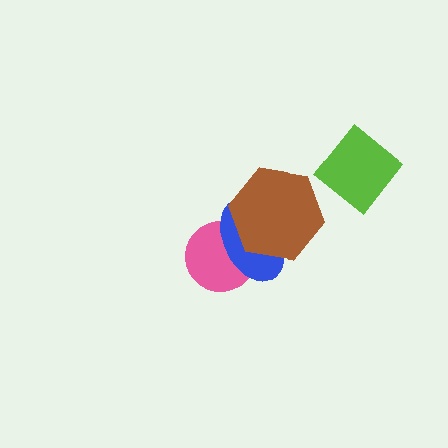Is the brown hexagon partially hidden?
No, no other shape covers it.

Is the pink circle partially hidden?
Yes, it is partially covered by another shape.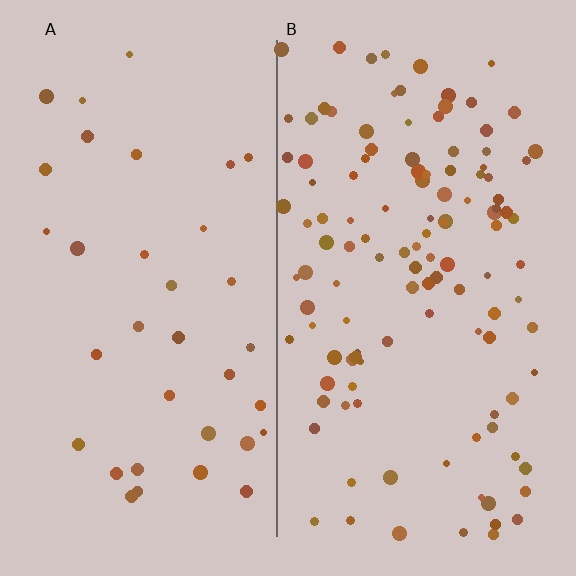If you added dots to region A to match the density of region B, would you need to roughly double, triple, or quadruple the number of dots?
Approximately triple.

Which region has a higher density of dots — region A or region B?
B (the right).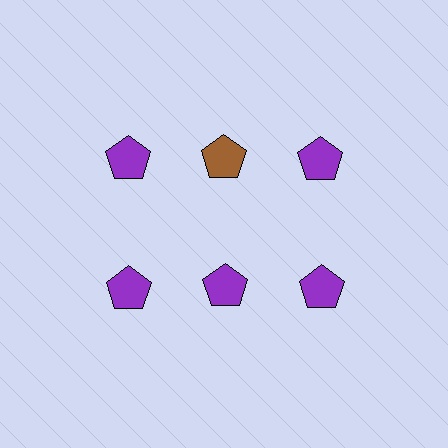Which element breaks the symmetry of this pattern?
The brown pentagon in the top row, second from left column breaks the symmetry. All other shapes are purple pentagons.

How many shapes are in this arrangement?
There are 6 shapes arranged in a grid pattern.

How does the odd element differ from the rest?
It has a different color: brown instead of purple.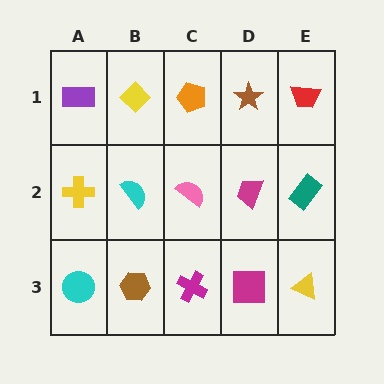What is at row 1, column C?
An orange pentagon.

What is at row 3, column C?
A magenta cross.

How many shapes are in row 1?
5 shapes.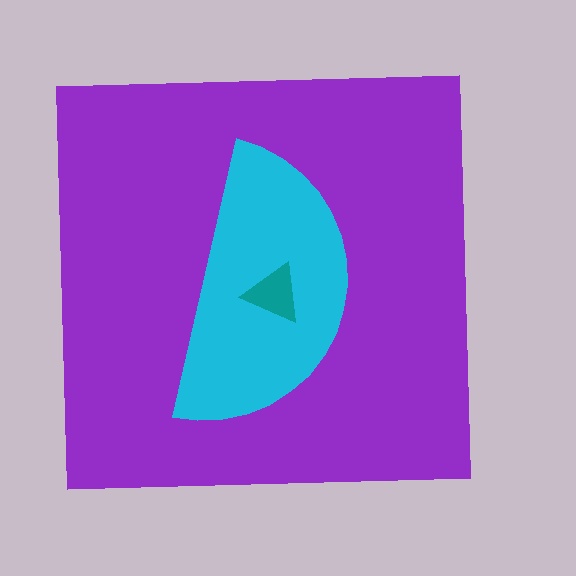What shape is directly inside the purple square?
The cyan semicircle.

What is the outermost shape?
The purple square.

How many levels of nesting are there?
3.